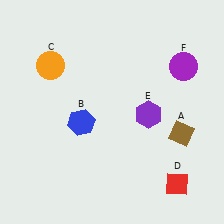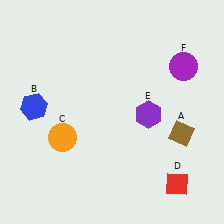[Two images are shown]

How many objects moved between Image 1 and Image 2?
2 objects moved between the two images.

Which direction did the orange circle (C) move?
The orange circle (C) moved down.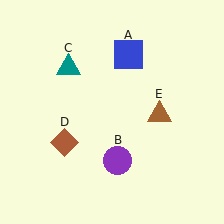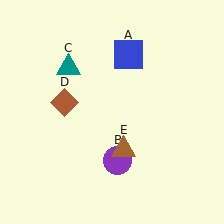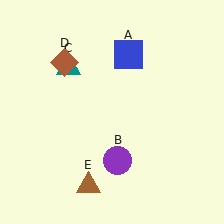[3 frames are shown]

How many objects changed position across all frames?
2 objects changed position: brown diamond (object D), brown triangle (object E).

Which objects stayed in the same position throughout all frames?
Blue square (object A) and purple circle (object B) and teal triangle (object C) remained stationary.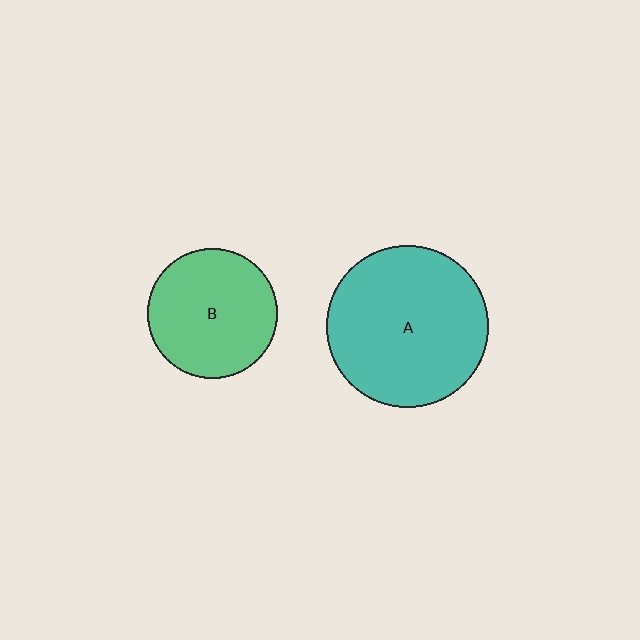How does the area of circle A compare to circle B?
Approximately 1.6 times.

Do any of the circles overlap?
No, none of the circles overlap.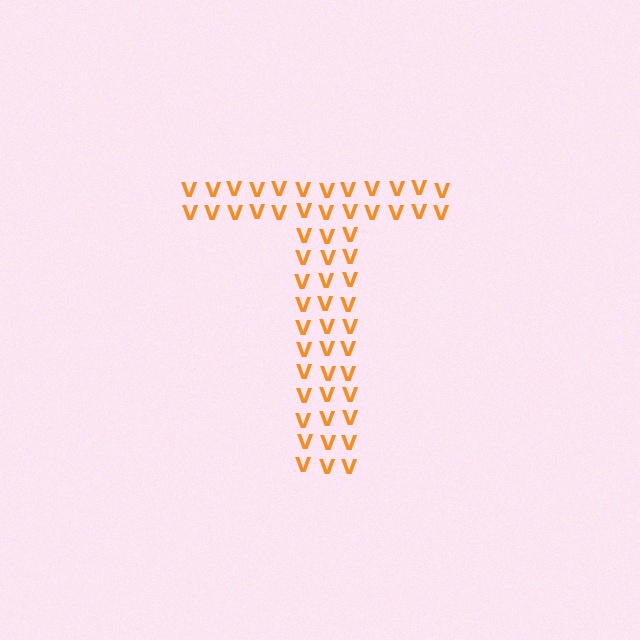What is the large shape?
The large shape is the letter T.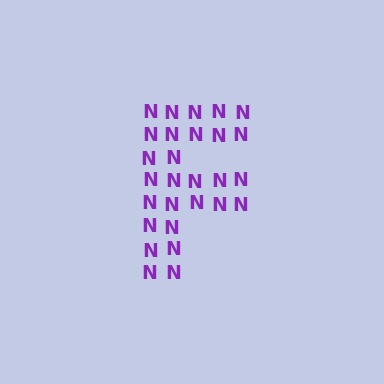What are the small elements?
The small elements are letter N's.